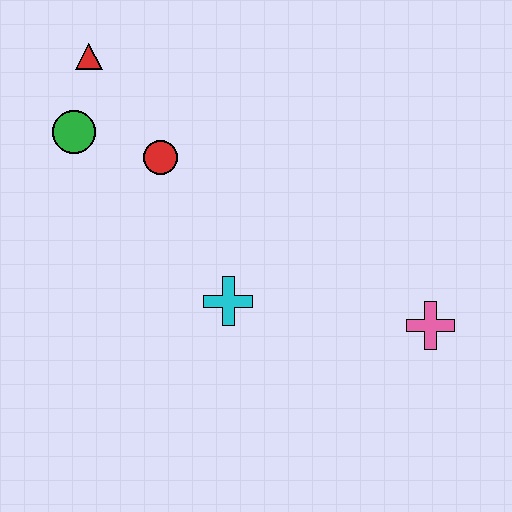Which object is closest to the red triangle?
The green circle is closest to the red triangle.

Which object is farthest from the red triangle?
The pink cross is farthest from the red triangle.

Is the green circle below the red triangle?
Yes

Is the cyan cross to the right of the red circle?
Yes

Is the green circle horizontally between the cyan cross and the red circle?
No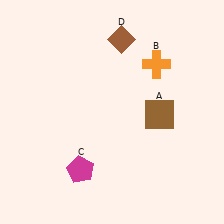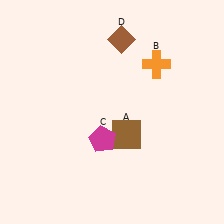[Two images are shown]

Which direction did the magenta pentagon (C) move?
The magenta pentagon (C) moved up.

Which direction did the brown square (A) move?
The brown square (A) moved left.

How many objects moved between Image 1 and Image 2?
2 objects moved between the two images.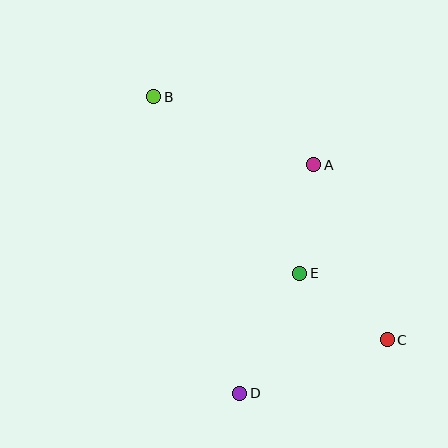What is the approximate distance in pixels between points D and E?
The distance between D and E is approximately 134 pixels.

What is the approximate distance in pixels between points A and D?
The distance between A and D is approximately 240 pixels.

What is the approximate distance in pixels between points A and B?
The distance between A and B is approximately 174 pixels.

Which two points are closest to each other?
Points A and E are closest to each other.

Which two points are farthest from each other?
Points B and C are farthest from each other.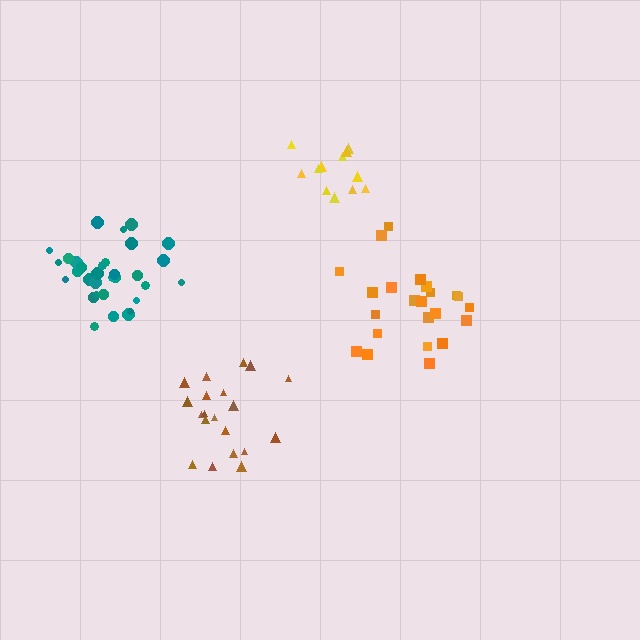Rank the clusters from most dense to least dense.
teal, brown, yellow, orange.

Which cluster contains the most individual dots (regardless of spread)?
Teal (32).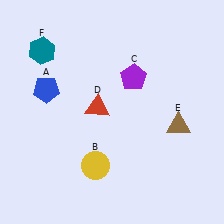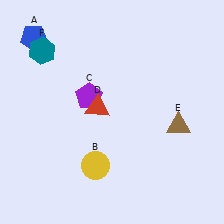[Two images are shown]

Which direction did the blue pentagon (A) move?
The blue pentagon (A) moved up.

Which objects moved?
The objects that moved are: the blue pentagon (A), the purple pentagon (C).